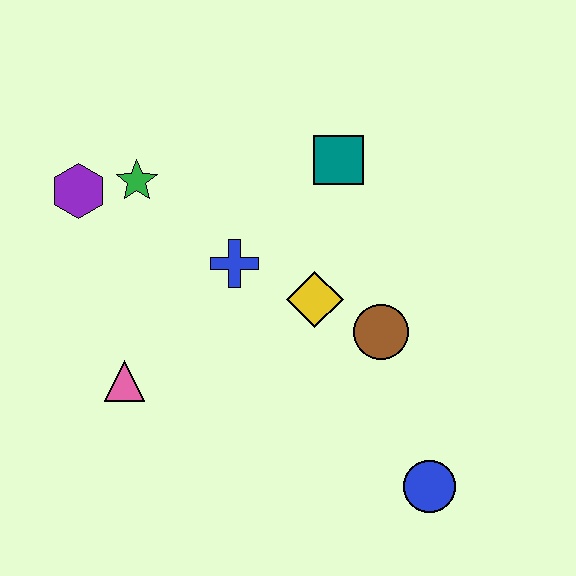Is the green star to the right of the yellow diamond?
No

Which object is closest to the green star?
The purple hexagon is closest to the green star.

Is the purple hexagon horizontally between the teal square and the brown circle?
No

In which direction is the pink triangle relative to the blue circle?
The pink triangle is to the left of the blue circle.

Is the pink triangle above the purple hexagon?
No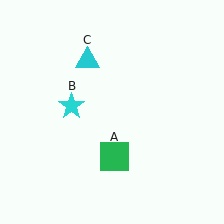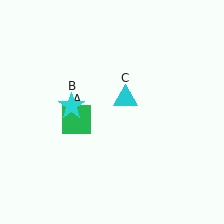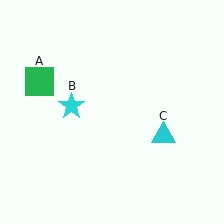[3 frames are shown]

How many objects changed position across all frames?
2 objects changed position: green square (object A), cyan triangle (object C).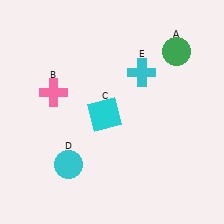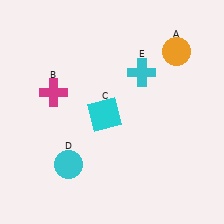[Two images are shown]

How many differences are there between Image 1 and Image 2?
There are 2 differences between the two images.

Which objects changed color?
A changed from green to orange. B changed from pink to magenta.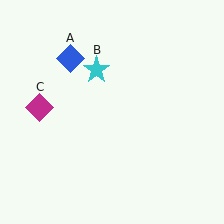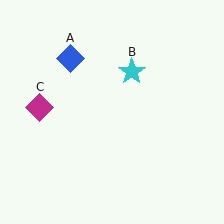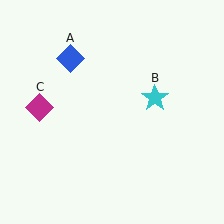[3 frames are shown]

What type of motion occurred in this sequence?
The cyan star (object B) rotated clockwise around the center of the scene.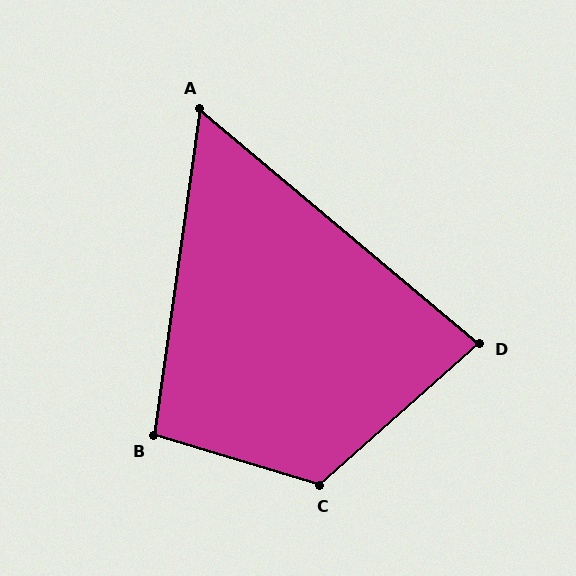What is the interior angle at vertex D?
Approximately 82 degrees (acute).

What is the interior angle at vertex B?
Approximately 98 degrees (obtuse).